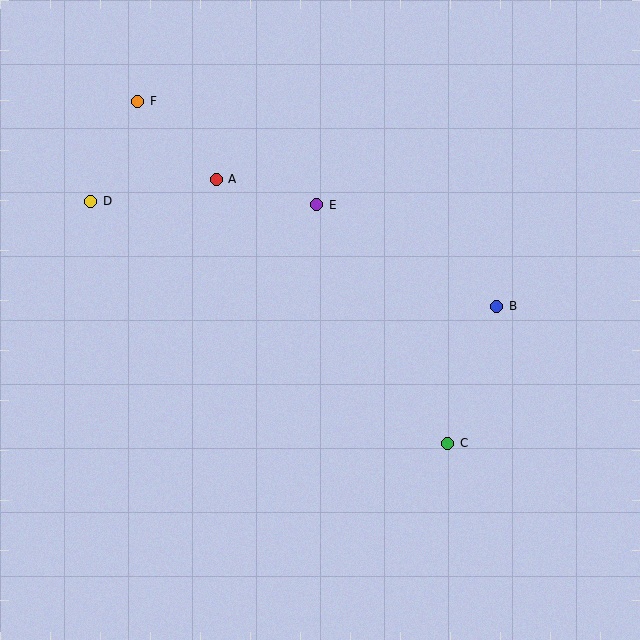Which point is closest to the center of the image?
Point E at (317, 205) is closest to the center.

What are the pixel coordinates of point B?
Point B is at (497, 306).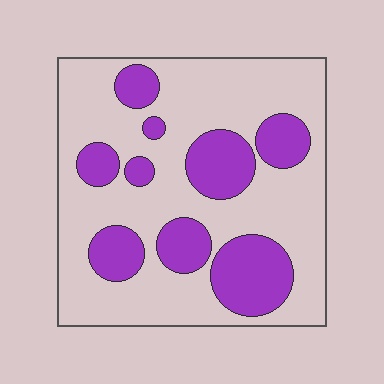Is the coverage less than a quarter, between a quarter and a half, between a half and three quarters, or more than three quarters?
Between a quarter and a half.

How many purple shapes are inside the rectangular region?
9.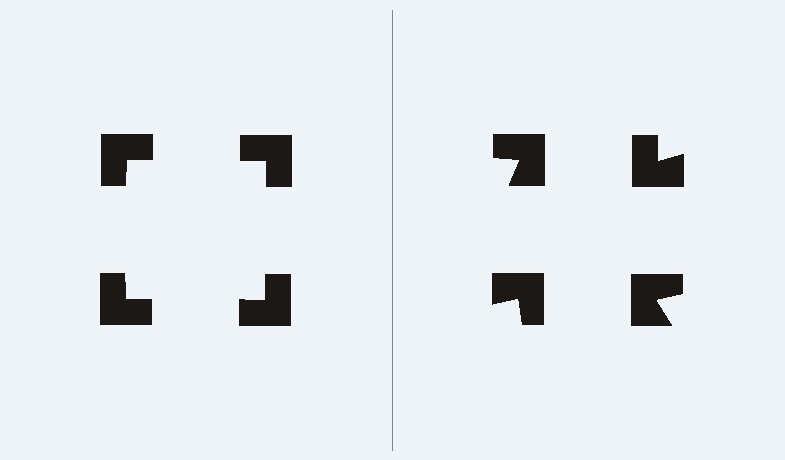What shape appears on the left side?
An illusory square.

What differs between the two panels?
The notched squares are positioned identically on both sides; only the wedge orientations differ. On the left they align to a square; on the right they are misaligned.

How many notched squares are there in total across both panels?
8 — 4 on each side.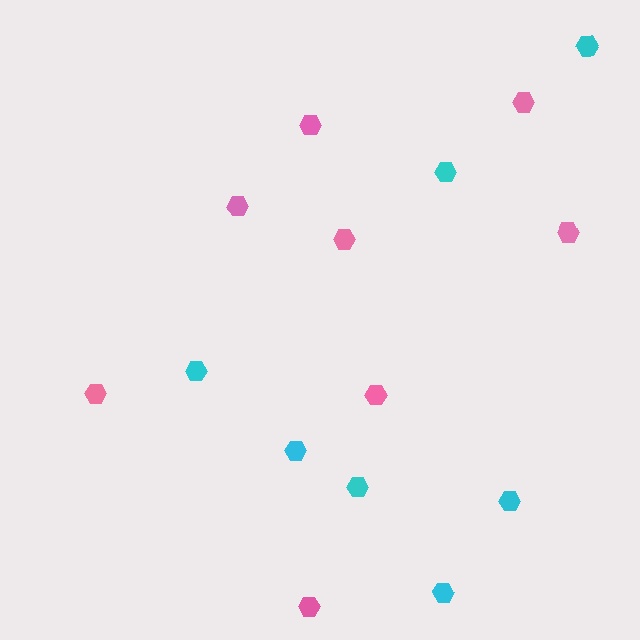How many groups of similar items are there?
There are 2 groups: one group of pink hexagons (8) and one group of cyan hexagons (7).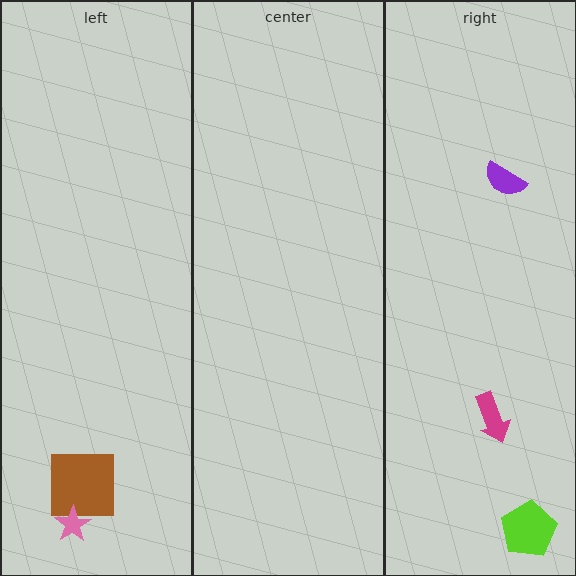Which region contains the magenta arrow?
The right region.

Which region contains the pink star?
The left region.